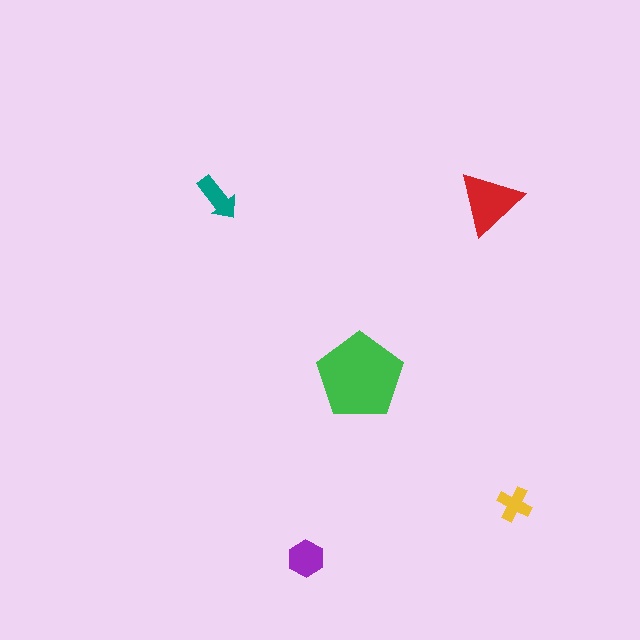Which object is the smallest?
The yellow cross.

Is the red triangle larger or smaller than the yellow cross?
Larger.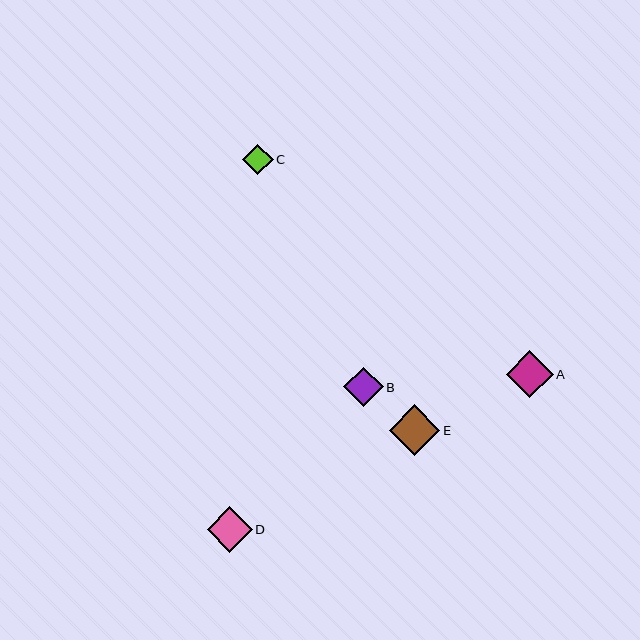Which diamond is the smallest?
Diamond C is the smallest with a size of approximately 30 pixels.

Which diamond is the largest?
Diamond E is the largest with a size of approximately 51 pixels.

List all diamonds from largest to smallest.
From largest to smallest: E, A, D, B, C.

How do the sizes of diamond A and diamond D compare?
Diamond A and diamond D are approximately the same size.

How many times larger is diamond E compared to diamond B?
Diamond E is approximately 1.3 times the size of diamond B.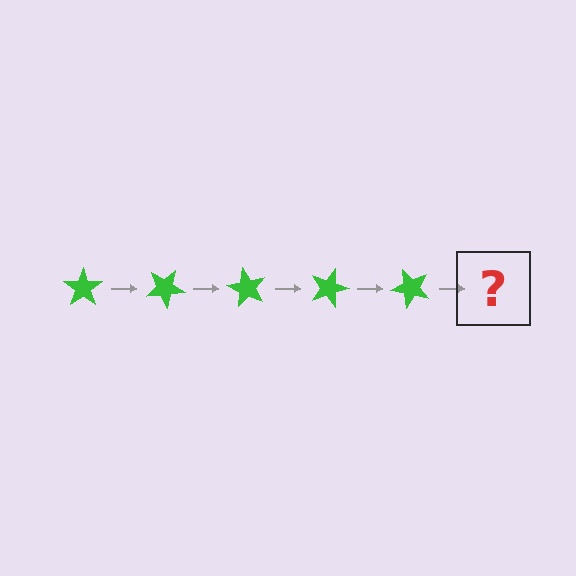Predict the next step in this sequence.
The next step is a green star rotated 150 degrees.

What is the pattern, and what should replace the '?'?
The pattern is that the star rotates 30 degrees each step. The '?' should be a green star rotated 150 degrees.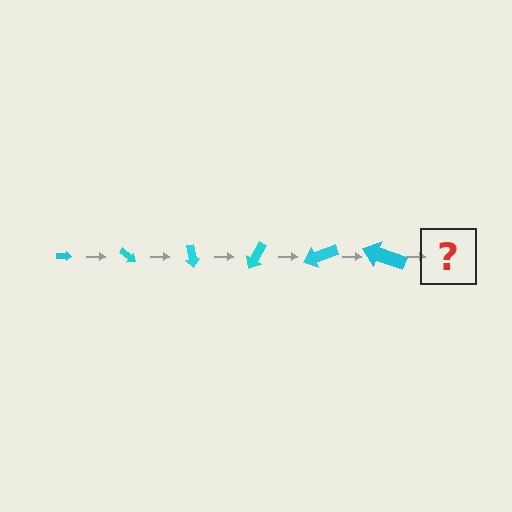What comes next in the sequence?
The next element should be an arrow, larger than the previous one and rotated 240 degrees from the start.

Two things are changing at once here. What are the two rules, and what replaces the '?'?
The two rules are that the arrow grows larger each step and it rotates 40 degrees each step. The '?' should be an arrow, larger than the previous one and rotated 240 degrees from the start.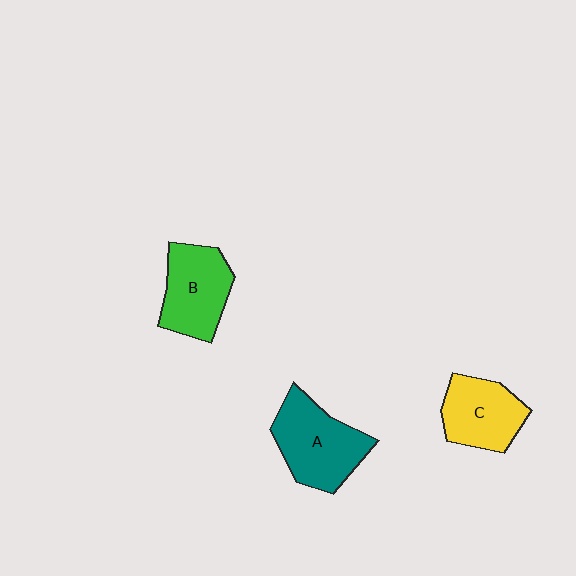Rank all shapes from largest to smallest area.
From largest to smallest: A (teal), B (green), C (yellow).